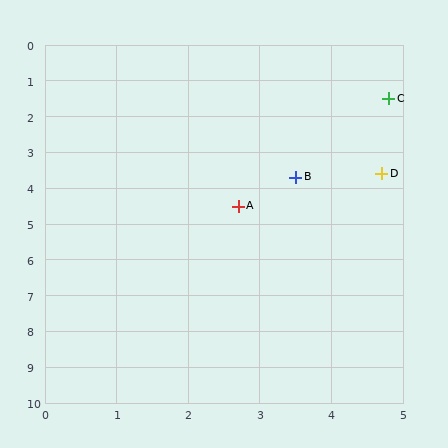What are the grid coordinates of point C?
Point C is at approximately (4.8, 1.5).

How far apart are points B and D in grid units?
Points B and D are about 1.2 grid units apart.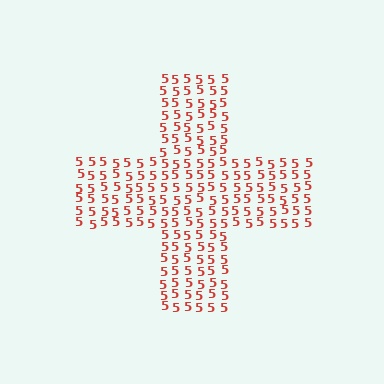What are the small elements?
The small elements are digit 5's.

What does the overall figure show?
The overall figure shows a cross.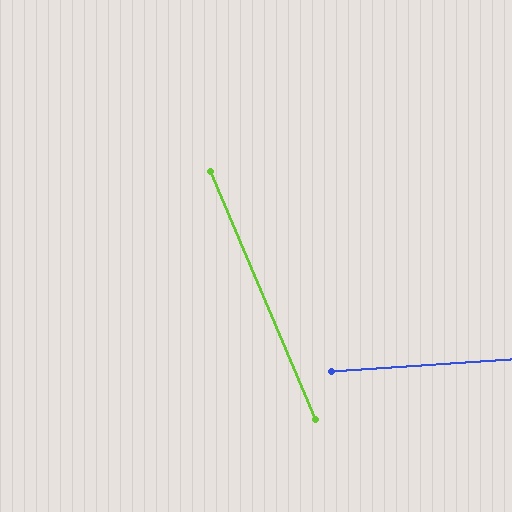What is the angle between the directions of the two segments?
Approximately 71 degrees.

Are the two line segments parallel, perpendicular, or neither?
Neither parallel nor perpendicular — they differ by about 71°.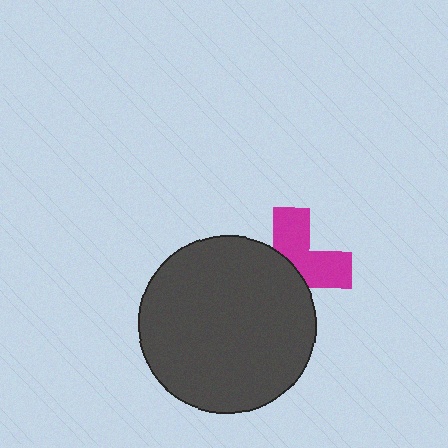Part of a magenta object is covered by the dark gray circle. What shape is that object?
It is a cross.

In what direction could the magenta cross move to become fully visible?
The magenta cross could move toward the upper-right. That would shift it out from behind the dark gray circle entirely.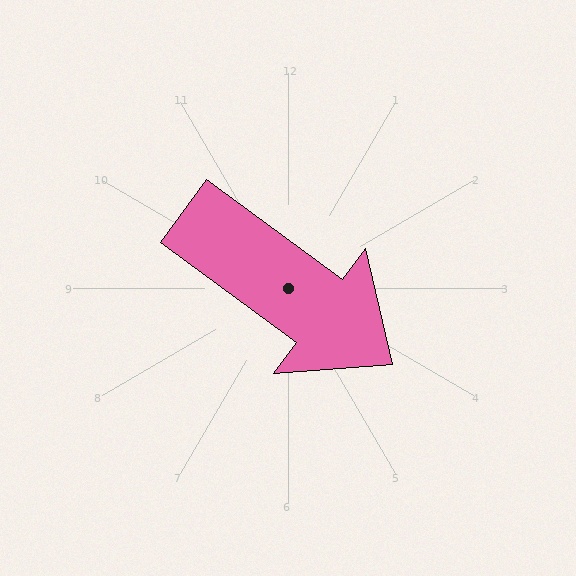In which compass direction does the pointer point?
Southeast.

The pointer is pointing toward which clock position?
Roughly 4 o'clock.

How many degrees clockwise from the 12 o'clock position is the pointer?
Approximately 126 degrees.